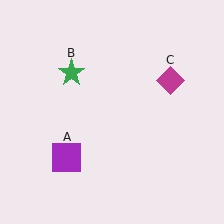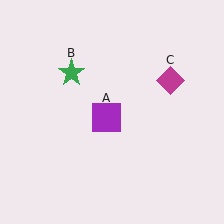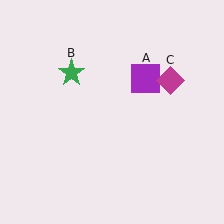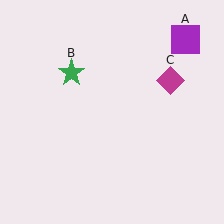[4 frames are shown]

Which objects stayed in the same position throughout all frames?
Green star (object B) and magenta diamond (object C) remained stationary.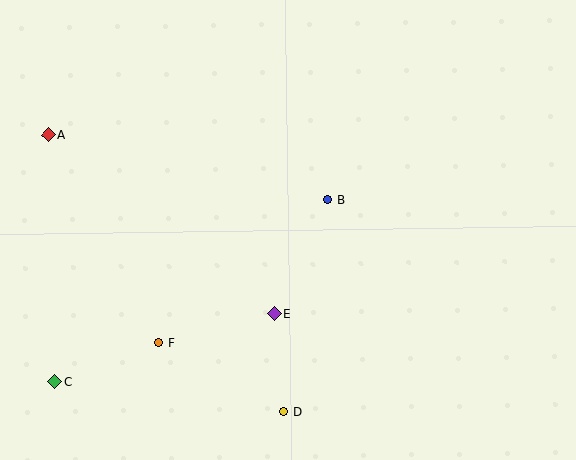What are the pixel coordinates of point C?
Point C is at (55, 382).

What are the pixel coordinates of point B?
Point B is at (327, 200).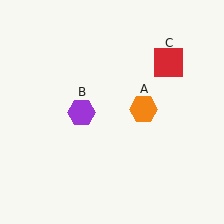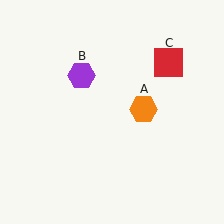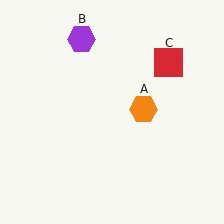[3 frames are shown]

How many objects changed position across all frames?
1 object changed position: purple hexagon (object B).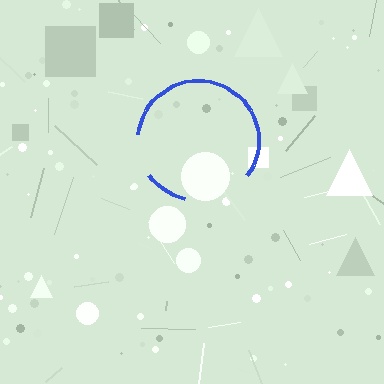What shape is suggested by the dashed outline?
The dashed outline suggests a circle.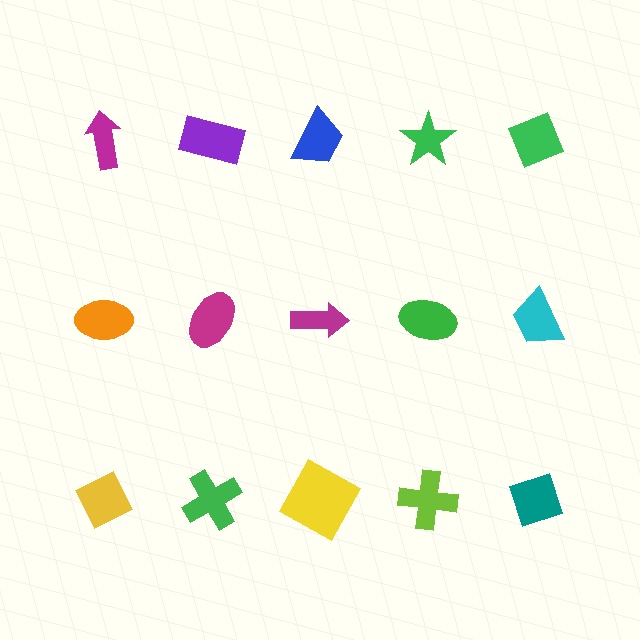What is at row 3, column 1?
A yellow diamond.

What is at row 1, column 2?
A purple rectangle.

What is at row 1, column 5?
A green diamond.